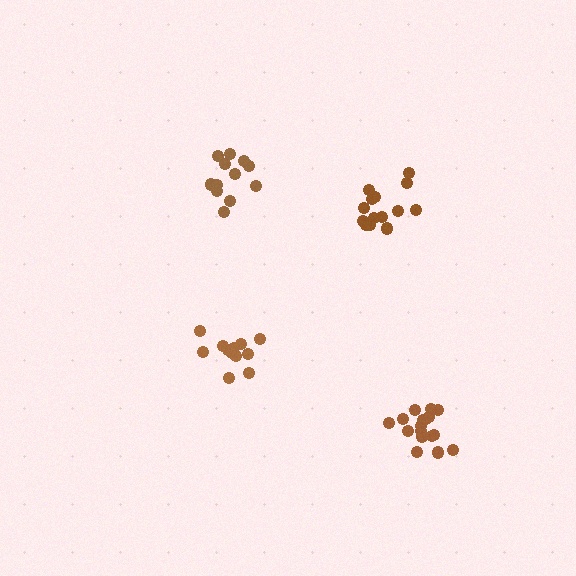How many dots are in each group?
Group 1: 14 dots, Group 2: 12 dots, Group 3: 17 dots, Group 4: 12 dots (55 total).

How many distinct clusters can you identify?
There are 4 distinct clusters.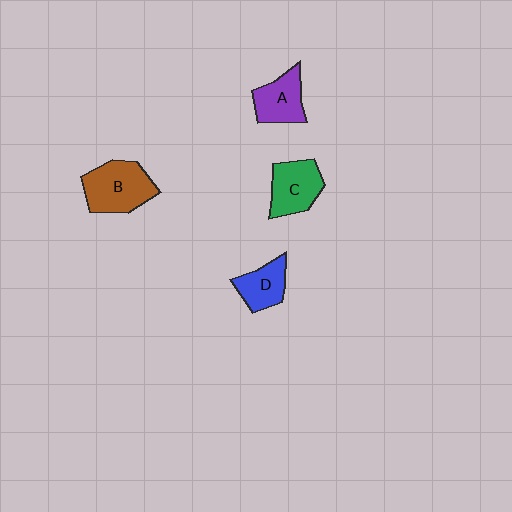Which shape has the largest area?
Shape B (brown).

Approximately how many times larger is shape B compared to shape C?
Approximately 1.2 times.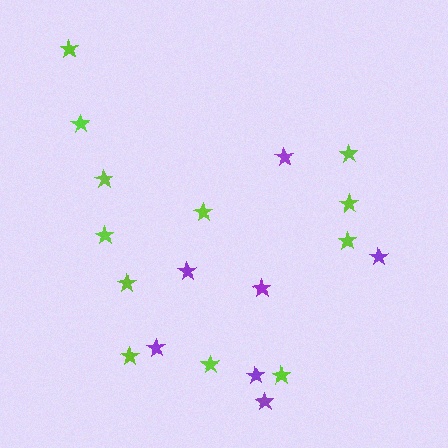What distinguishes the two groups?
There are 2 groups: one group of lime stars (12) and one group of purple stars (7).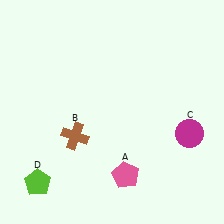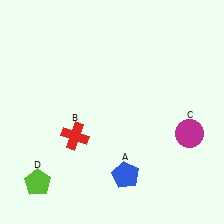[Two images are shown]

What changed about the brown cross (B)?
In Image 1, B is brown. In Image 2, it changed to red.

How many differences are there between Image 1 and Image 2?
There are 2 differences between the two images.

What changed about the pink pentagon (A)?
In Image 1, A is pink. In Image 2, it changed to blue.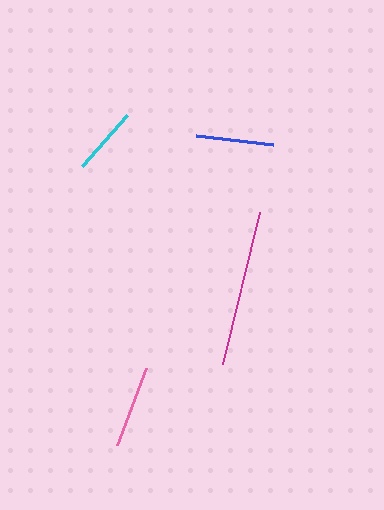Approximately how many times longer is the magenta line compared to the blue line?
The magenta line is approximately 2.0 times the length of the blue line.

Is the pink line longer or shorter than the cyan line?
The pink line is longer than the cyan line.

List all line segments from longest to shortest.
From longest to shortest: magenta, pink, blue, cyan.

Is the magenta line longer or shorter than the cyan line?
The magenta line is longer than the cyan line.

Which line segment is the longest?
The magenta line is the longest at approximately 156 pixels.